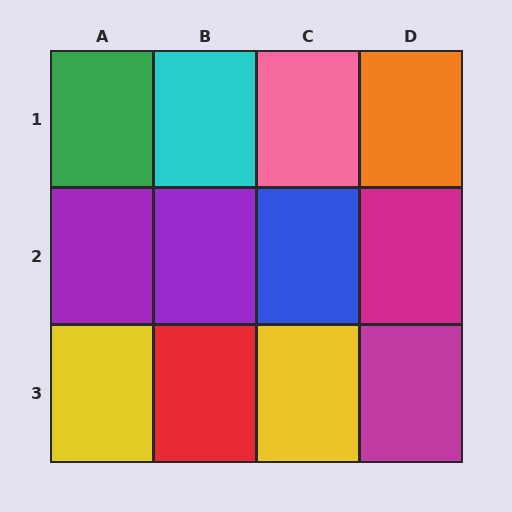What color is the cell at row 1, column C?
Pink.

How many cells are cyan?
1 cell is cyan.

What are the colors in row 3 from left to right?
Yellow, red, yellow, magenta.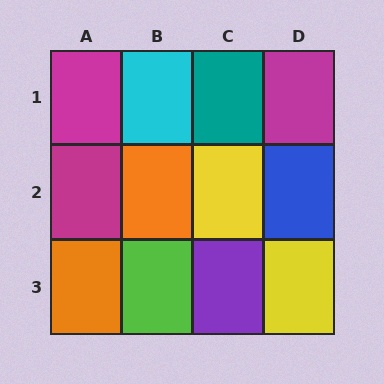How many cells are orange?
2 cells are orange.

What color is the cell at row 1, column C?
Teal.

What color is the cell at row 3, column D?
Yellow.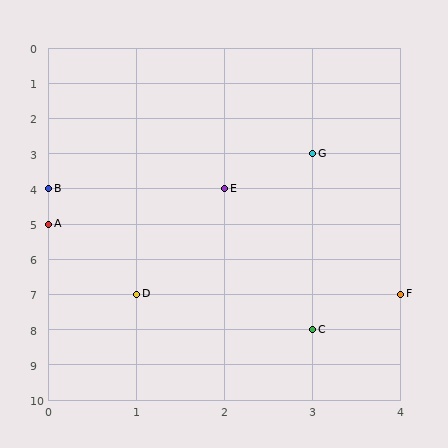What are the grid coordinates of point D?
Point D is at grid coordinates (1, 7).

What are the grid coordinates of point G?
Point G is at grid coordinates (3, 3).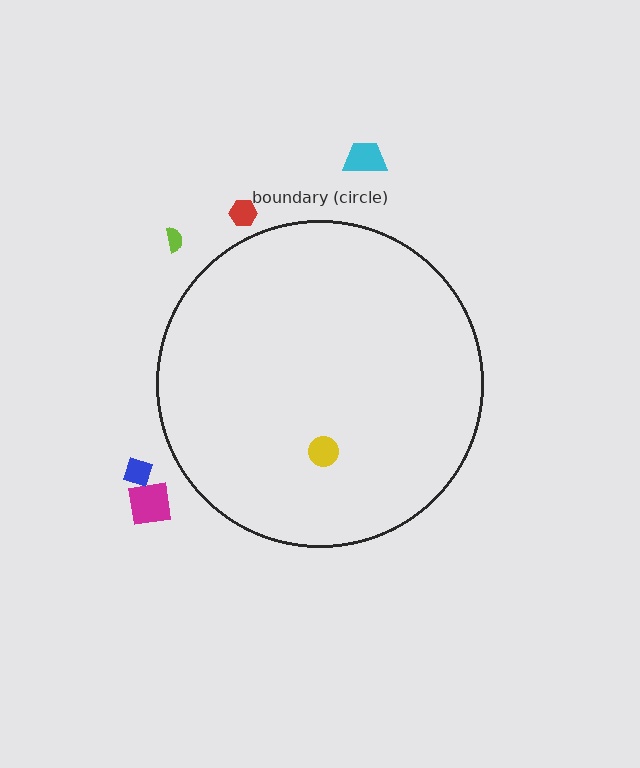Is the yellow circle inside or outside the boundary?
Inside.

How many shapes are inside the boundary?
1 inside, 5 outside.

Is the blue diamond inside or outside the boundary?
Outside.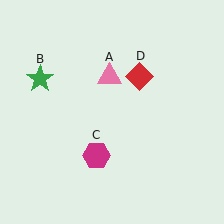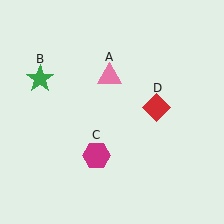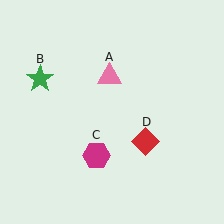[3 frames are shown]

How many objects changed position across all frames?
1 object changed position: red diamond (object D).